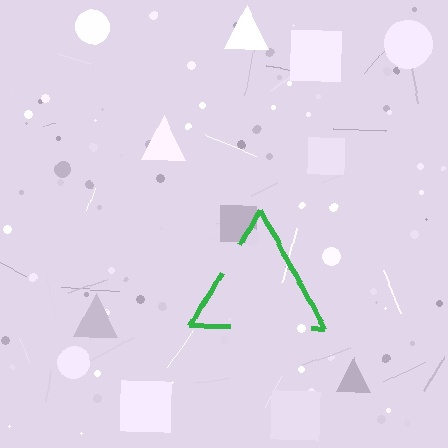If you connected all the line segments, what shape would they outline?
They would outline a triangle.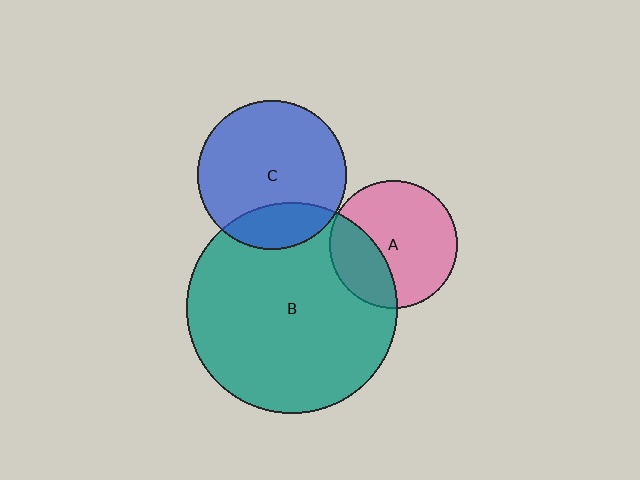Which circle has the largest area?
Circle B (teal).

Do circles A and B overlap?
Yes.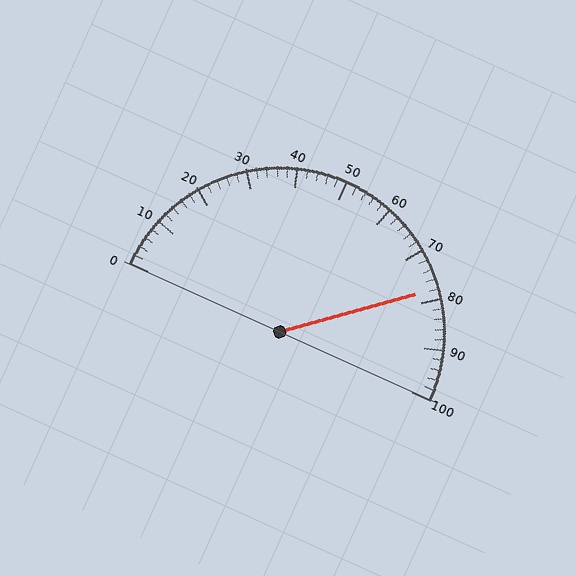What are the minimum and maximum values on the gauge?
The gauge ranges from 0 to 100.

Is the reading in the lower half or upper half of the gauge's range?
The reading is in the upper half of the range (0 to 100).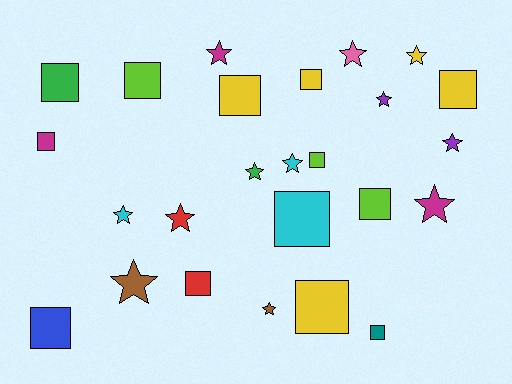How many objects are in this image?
There are 25 objects.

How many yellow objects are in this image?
There are 5 yellow objects.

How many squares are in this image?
There are 13 squares.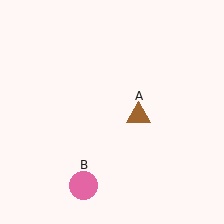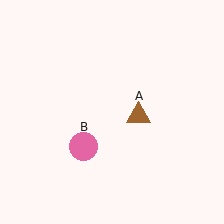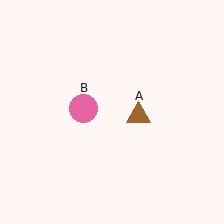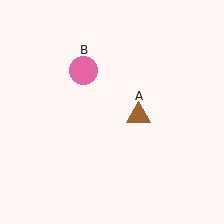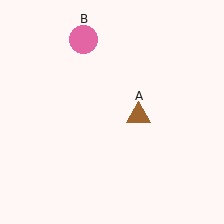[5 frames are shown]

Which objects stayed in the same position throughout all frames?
Brown triangle (object A) remained stationary.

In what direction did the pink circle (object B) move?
The pink circle (object B) moved up.